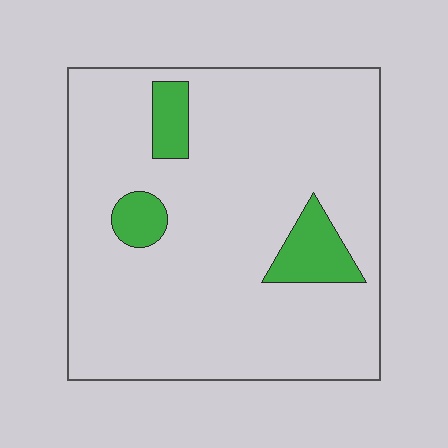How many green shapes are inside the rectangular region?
3.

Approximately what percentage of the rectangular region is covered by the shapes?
Approximately 10%.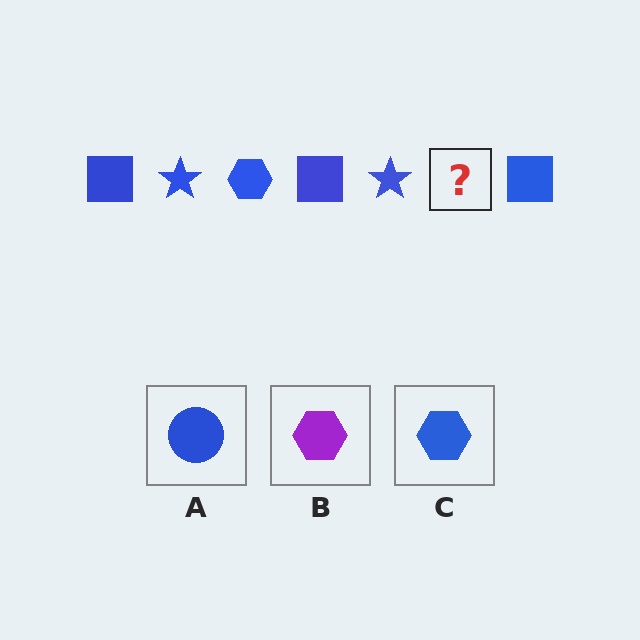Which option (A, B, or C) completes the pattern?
C.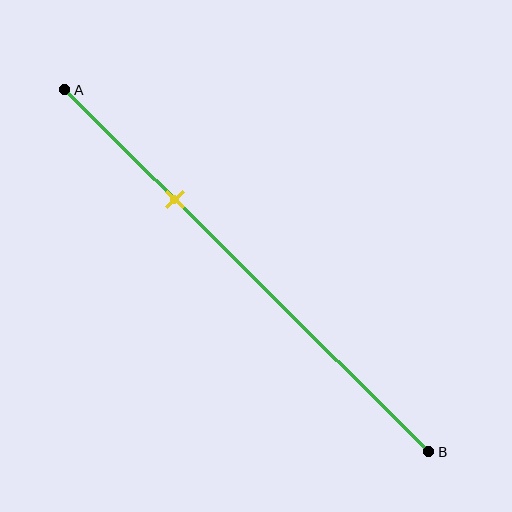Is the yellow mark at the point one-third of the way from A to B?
No, the mark is at about 30% from A, not at the 33% one-third point.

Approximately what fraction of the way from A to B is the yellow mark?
The yellow mark is approximately 30% of the way from A to B.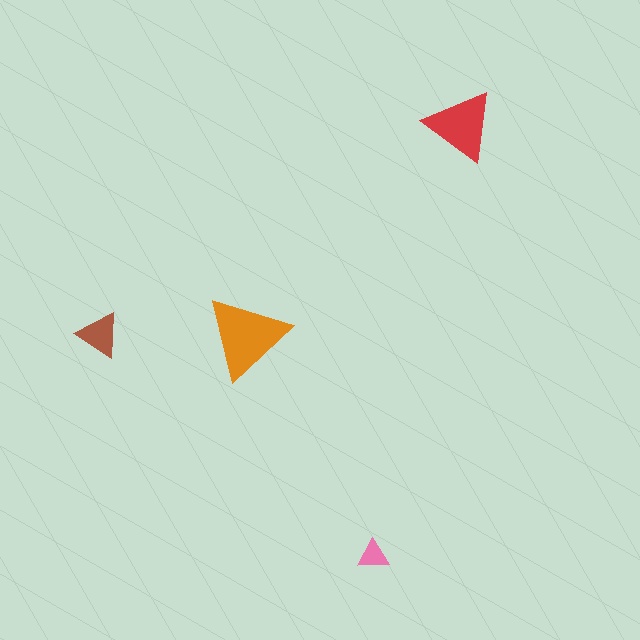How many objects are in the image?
There are 4 objects in the image.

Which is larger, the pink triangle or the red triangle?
The red one.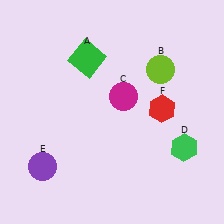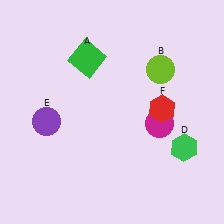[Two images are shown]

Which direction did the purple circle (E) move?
The purple circle (E) moved up.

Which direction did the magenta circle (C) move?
The magenta circle (C) moved right.